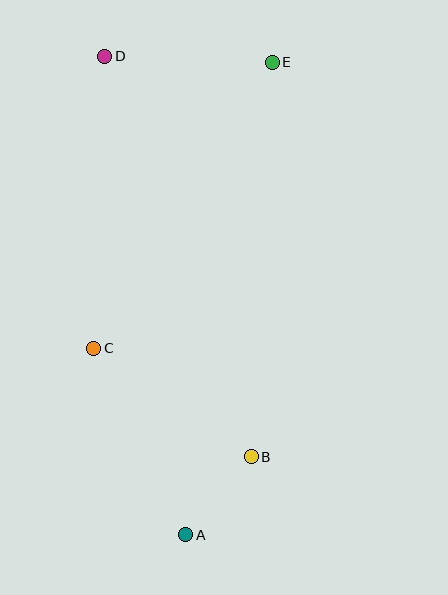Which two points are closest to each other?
Points A and B are closest to each other.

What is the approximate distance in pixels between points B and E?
The distance between B and E is approximately 395 pixels.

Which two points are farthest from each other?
Points A and D are farthest from each other.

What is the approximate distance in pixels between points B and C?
The distance between B and C is approximately 191 pixels.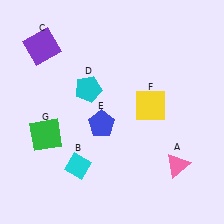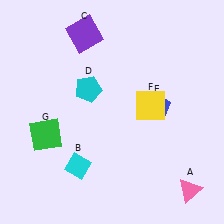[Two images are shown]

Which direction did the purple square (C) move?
The purple square (C) moved right.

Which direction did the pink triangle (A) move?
The pink triangle (A) moved down.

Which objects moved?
The objects that moved are: the pink triangle (A), the purple square (C), the blue pentagon (E).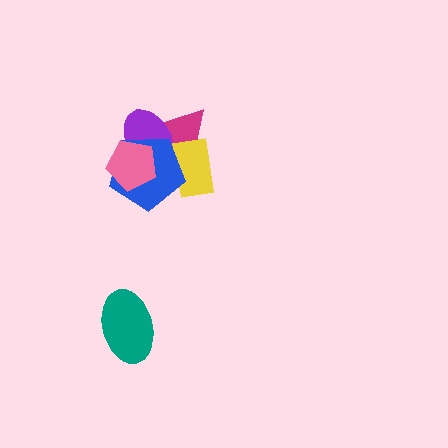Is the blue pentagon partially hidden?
Yes, it is partially covered by another shape.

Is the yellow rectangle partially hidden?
Yes, it is partially covered by another shape.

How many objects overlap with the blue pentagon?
4 objects overlap with the blue pentagon.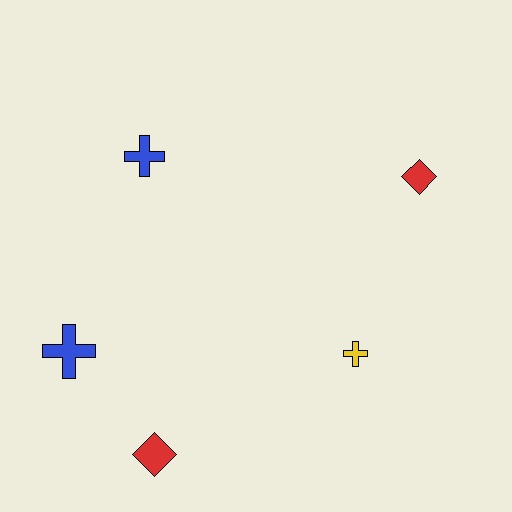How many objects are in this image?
There are 5 objects.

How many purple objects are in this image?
There are no purple objects.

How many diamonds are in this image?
There are 2 diamonds.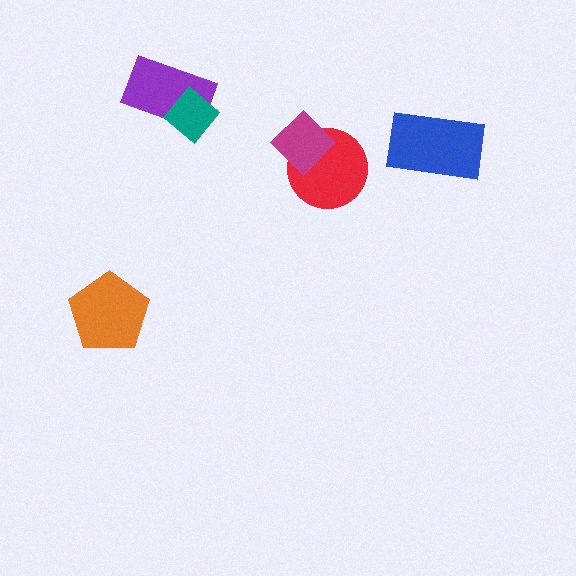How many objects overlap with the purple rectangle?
1 object overlaps with the purple rectangle.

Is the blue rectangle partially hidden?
No, no other shape covers it.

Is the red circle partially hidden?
Yes, it is partially covered by another shape.